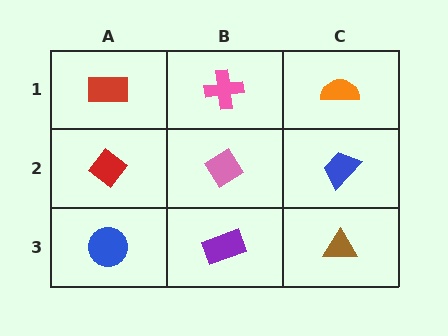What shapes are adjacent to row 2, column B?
A pink cross (row 1, column B), a purple rectangle (row 3, column B), a red diamond (row 2, column A), a blue trapezoid (row 2, column C).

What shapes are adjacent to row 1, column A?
A red diamond (row 2, column A), a pink cross (row 1, column B).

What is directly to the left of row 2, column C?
A pink diamond.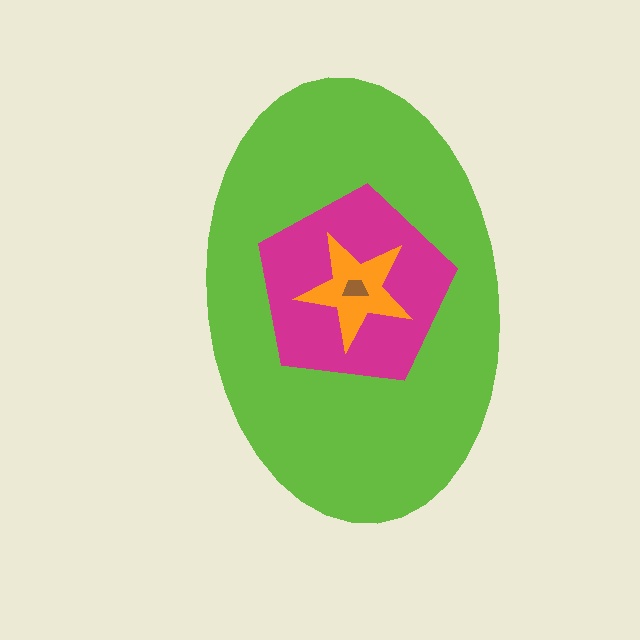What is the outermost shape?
The lime ellipse.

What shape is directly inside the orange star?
The brown trapezoid.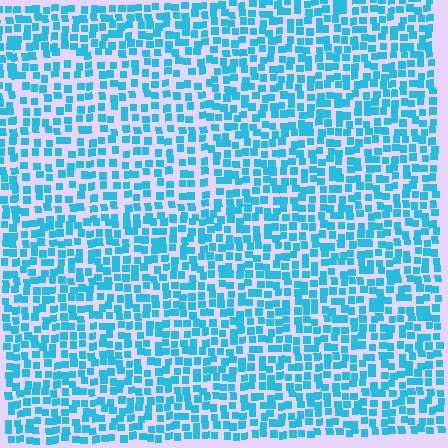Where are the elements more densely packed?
The elements are more densely packed outside the rectangle boundary.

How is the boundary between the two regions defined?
The boundary is defined by a change in element density (approximately 1.4x ratio). All elements are the same color, size, and shape.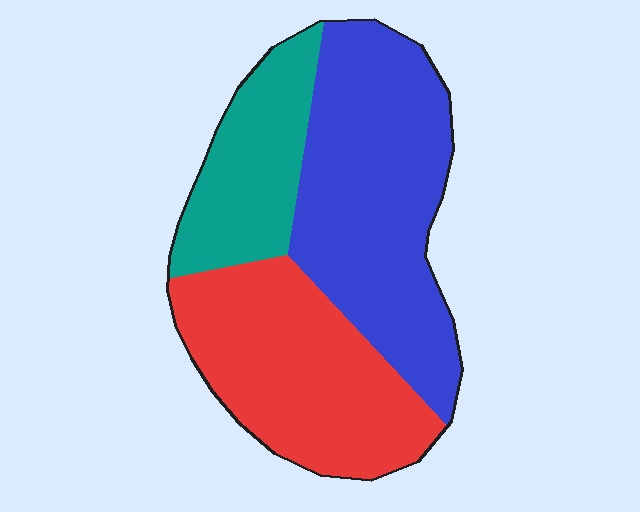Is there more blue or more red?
Blue.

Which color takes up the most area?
Blue, at roughly 45%.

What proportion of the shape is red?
Red takes up about three eighths (3/8) of the shape.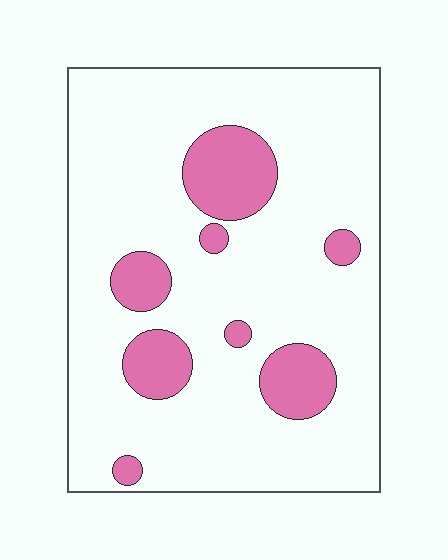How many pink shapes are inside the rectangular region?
8.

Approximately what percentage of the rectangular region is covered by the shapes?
Approximately 15%.